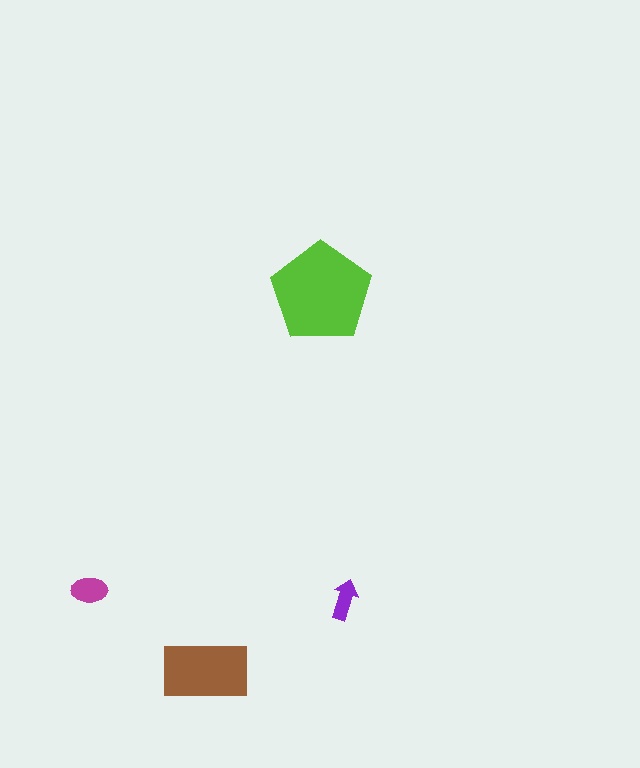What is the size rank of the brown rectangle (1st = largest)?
2nd.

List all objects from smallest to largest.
The purple arrow, the magenta ellipse, the brown rectangle, the lime pentagon.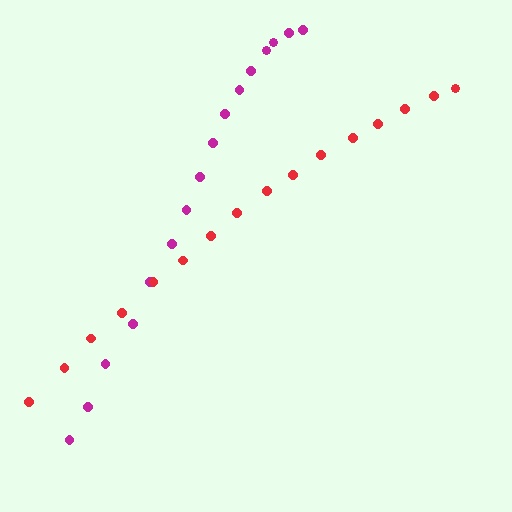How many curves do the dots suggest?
There are 2 distinct paths.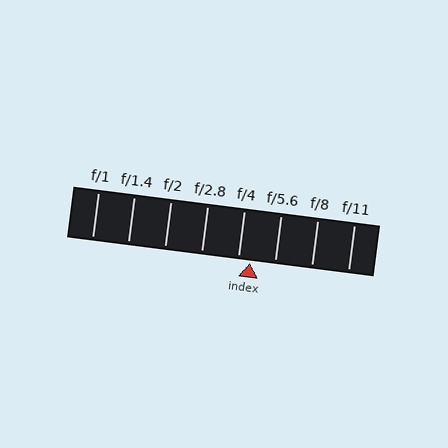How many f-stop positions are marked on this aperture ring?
There are 8 f-stop positions marked.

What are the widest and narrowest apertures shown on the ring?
The widest aperture shown is f/1 and the narrowest is f/11.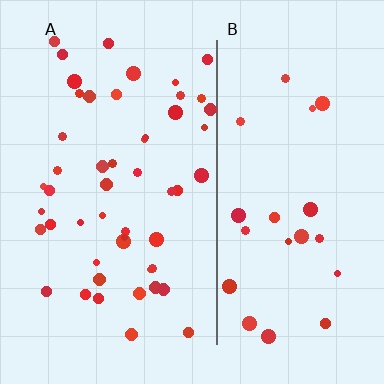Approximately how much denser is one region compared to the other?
Approximately 2.2× — region A over region B.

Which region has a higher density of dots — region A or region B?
A (the left).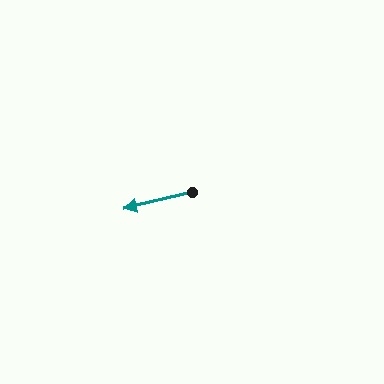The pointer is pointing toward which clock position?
Roughly 9 o'clock.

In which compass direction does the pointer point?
West.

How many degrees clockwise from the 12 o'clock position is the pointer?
Approximately 256 degrees.